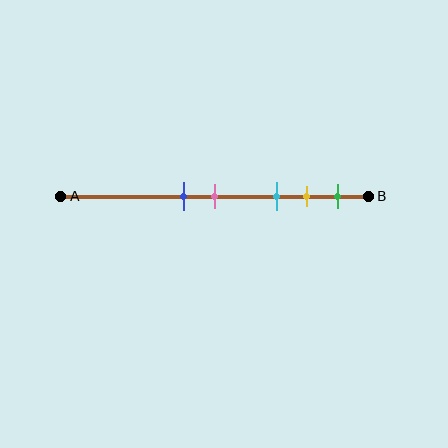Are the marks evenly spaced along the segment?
No, the marks are not evenly spaced.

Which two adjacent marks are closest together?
The blue and pink marks are the closest adjacent pair.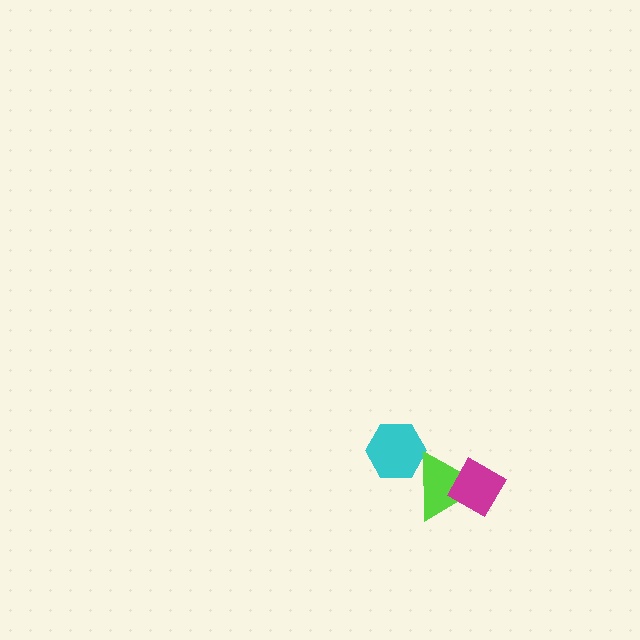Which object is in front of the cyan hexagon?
The lime triangle is in front of the cyan hexagon.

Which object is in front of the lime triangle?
The magenta diamond is in front of the lime triangle.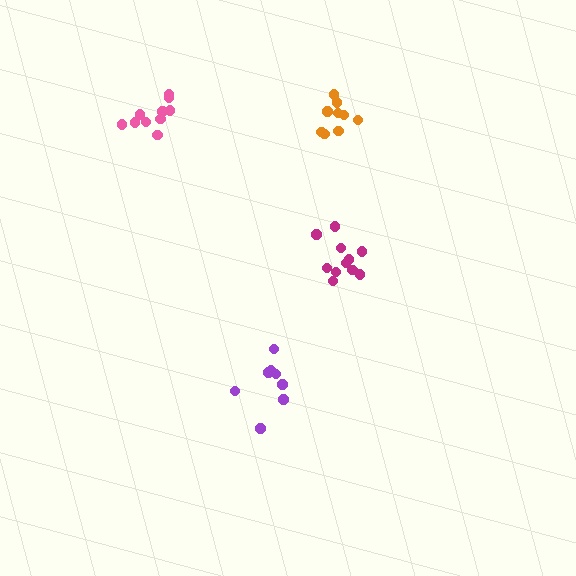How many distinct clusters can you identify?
There are 4 distinct clusters.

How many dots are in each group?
Group 1: 10 dots, Group 2: 8 dots, Group 3: 11 dots, Group 4: 9 dots (38 total).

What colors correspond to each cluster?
The clusters are colored: pink, purple, magenta, orange.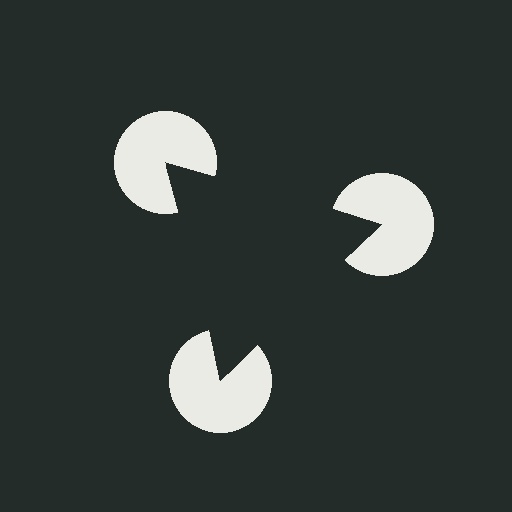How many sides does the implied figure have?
3 sides.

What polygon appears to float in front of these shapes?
An illusory triangle — its edges are inferred from the aligned wedge cuts in the pac-man discs, not physically drawn.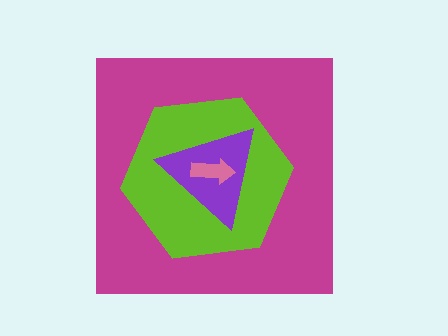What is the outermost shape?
The magenta square.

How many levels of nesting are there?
4.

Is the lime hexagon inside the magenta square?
Yes.